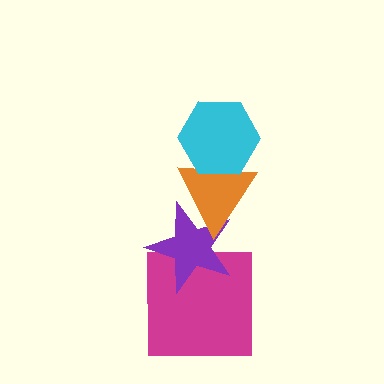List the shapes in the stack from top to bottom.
From top to bottom: the cyan hexagon, the orange triangle, the purple star, the magenta square.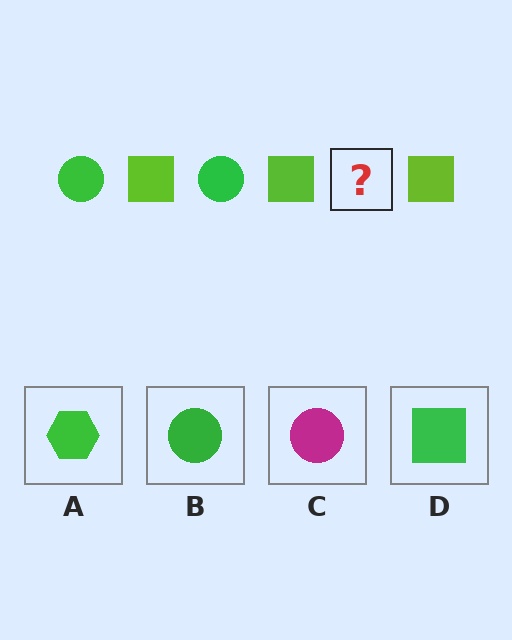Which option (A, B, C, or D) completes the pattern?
B.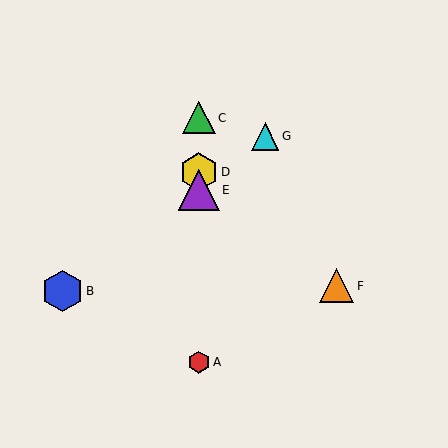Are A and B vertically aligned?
No, A is at x≈199 and B is at x≈62.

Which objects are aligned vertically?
Objects A, C, D, E are aligned vertically.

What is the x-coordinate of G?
Object G is at x≈265.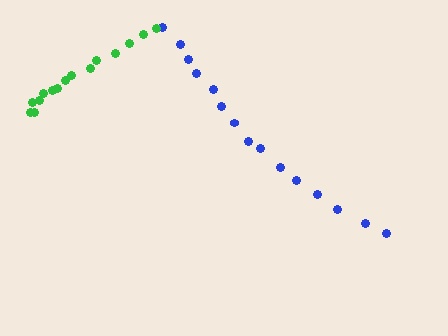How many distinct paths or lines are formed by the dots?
There are 2 distinct paths.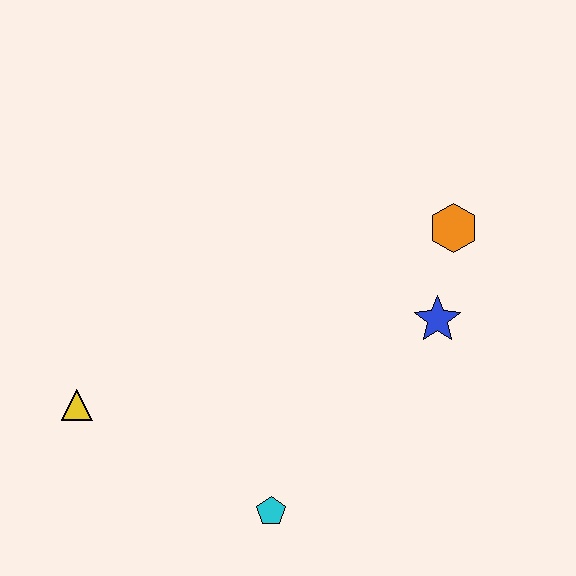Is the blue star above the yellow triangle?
Yes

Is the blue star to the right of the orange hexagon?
No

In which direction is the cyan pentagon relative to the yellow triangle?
The cyan pentagon is to the right of the yellow triangle.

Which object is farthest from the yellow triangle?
The orange hexagon is farthest from the yellow triangle.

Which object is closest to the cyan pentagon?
The yellow triangle is closest to the cyan pentagon.